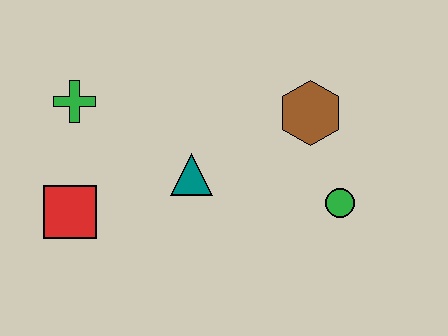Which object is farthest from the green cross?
The green circle is farthest from the green cross.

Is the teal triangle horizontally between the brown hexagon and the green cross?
Yes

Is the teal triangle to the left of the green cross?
No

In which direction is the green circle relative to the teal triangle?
The green circle is to the right of the teal triangle.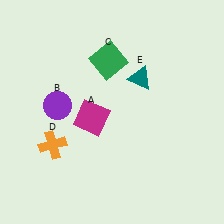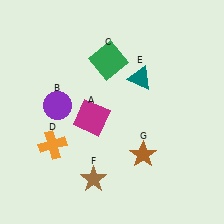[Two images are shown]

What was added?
A brown star (F), a brown star (G) were added in Image 2.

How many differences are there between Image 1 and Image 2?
There are 2 differences between the two images.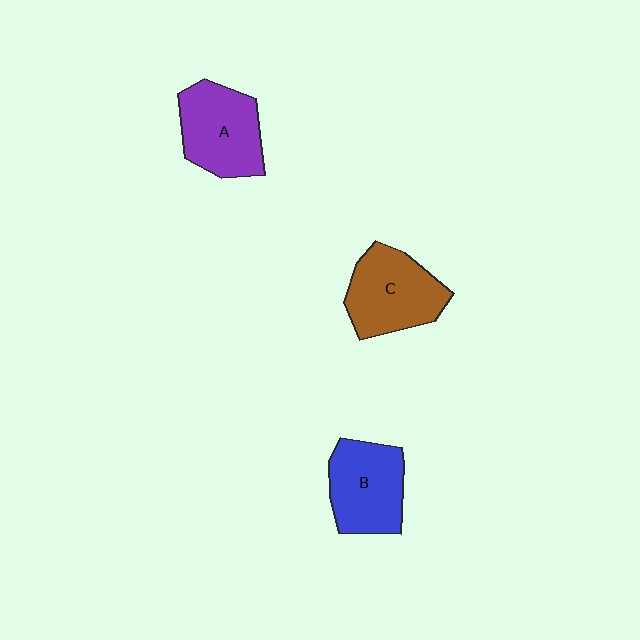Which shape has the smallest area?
Shape B (blue).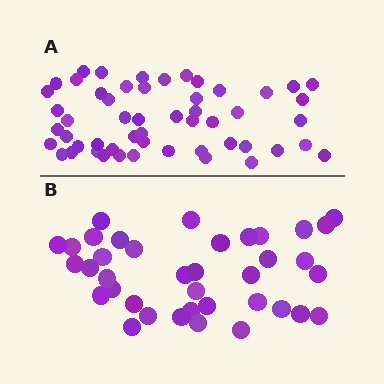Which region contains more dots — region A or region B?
Region A (the top region) has more dots.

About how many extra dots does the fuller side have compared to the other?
Region A has approximately 15 more dots than region B.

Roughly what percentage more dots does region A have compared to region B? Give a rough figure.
About 40% more.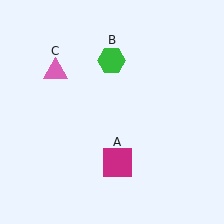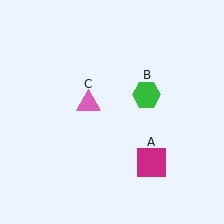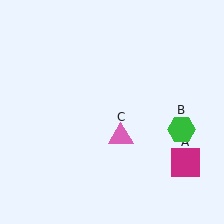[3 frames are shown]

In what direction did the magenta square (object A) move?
The magenta square (object A) moved right.